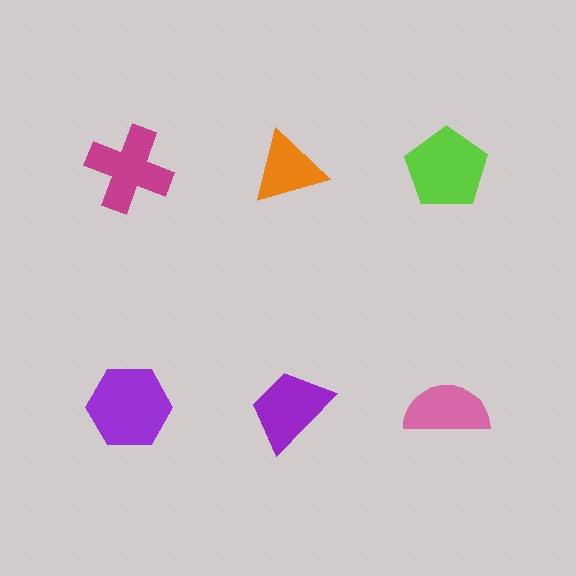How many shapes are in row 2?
3 shapes.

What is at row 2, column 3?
A pink semicircle.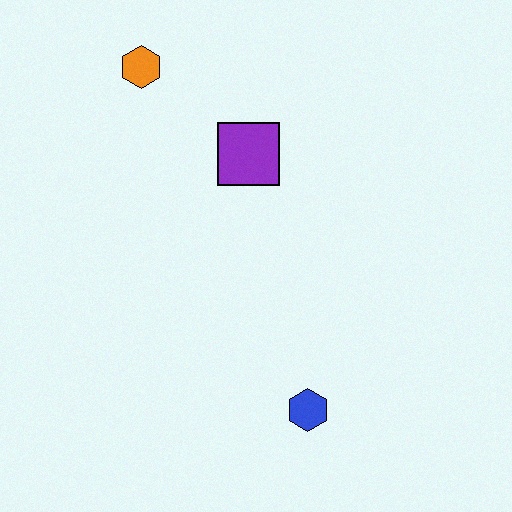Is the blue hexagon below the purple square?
Yes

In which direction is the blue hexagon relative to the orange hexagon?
The blue hexagon is below the orange hexagon.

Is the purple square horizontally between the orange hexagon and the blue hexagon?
Yes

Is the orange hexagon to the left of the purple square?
Yes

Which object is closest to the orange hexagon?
The purple square is closest to the orange hexagon.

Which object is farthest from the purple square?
The blue hexagon is farthest from the purple square.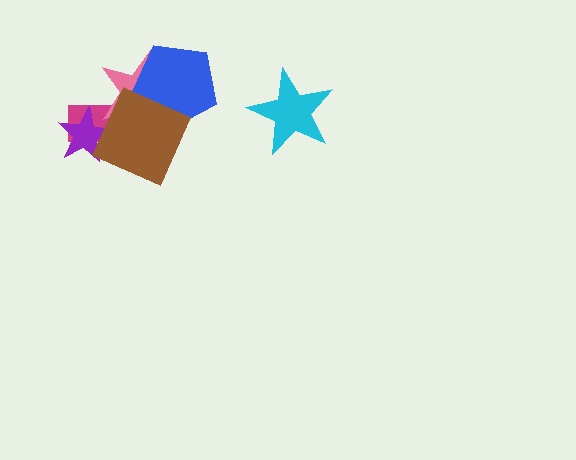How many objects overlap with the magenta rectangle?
3 objects overlap with the magenta rectangle.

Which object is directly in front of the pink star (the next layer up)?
The blue pentagon is directly in front of the pink star.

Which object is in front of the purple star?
The brown square is in front of the purple star.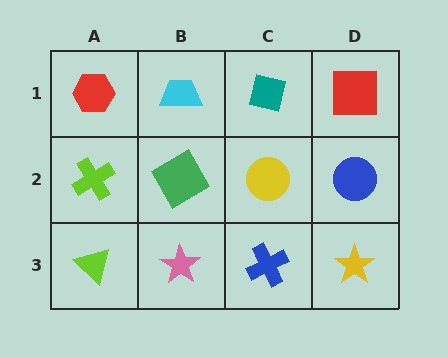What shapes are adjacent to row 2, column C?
A teal square (row 1, column C), a blue cross (row 3, column C), a green square (row 2, column B), a blue circle (row 2, column D).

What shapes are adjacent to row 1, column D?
A blue circle (row 2, column D), a teal square (row 1, column C).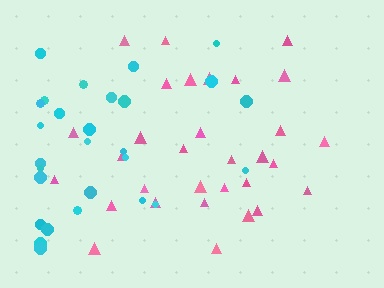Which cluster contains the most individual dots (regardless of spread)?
Pink (31).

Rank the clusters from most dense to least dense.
pink, cyan.